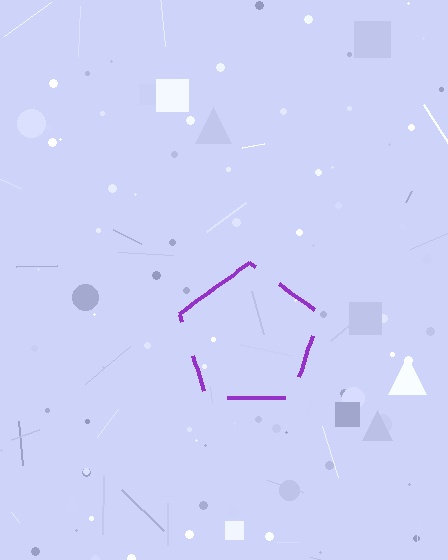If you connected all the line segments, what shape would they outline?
They would outline a pentagon.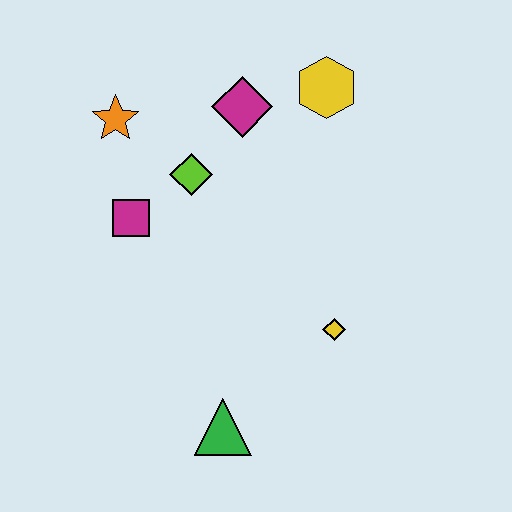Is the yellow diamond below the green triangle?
No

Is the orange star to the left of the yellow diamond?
Yes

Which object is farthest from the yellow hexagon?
The green triangle is farthest from the yellow hexagon.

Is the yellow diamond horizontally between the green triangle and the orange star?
No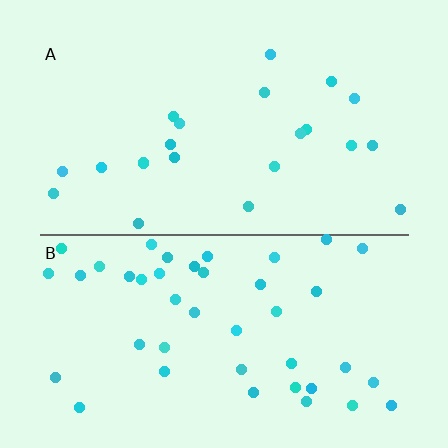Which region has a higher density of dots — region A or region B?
B (the bottom).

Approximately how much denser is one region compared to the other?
Approximately 1.9× — region B over region A.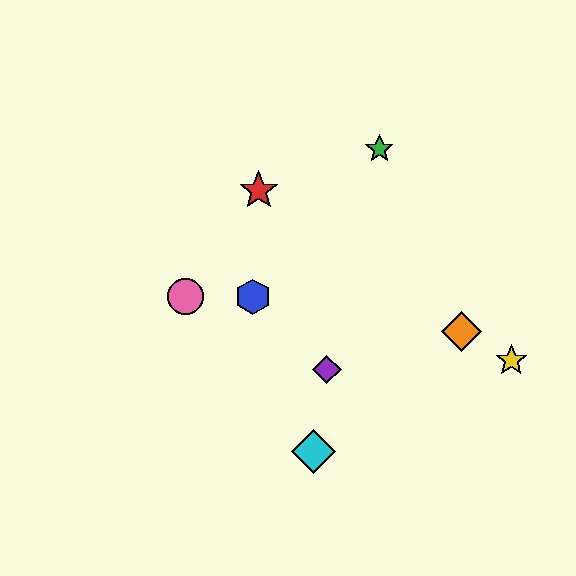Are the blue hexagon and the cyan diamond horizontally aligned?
No, the blue hexagon is at y≈297 and the cyan diamond is at y≈451.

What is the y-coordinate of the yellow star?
The yellow star is at y≈360.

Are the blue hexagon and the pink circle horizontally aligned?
Yes, both are at y≈297.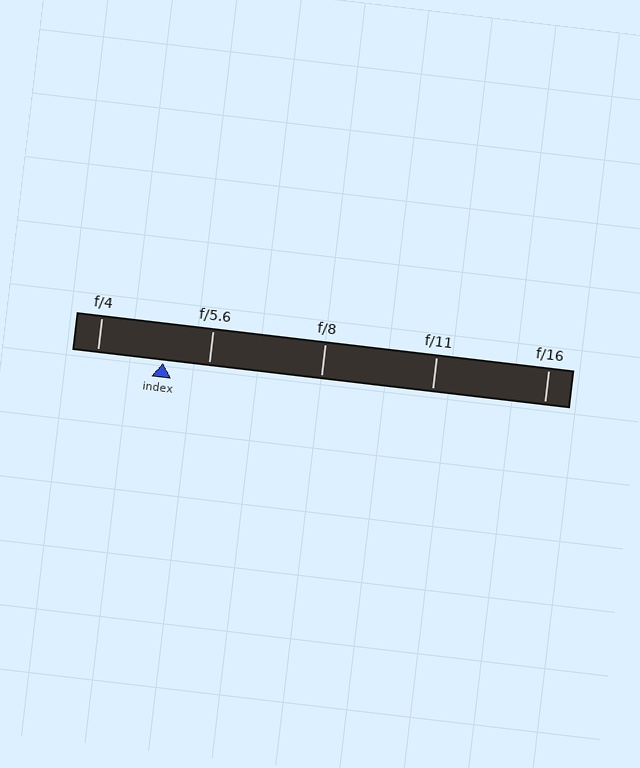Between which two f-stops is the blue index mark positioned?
The index mark is between f/4 and f/5.6.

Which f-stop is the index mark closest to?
The index mark is closest to f/5.6.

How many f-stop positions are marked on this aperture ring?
There are 5 f-stop positions marked.